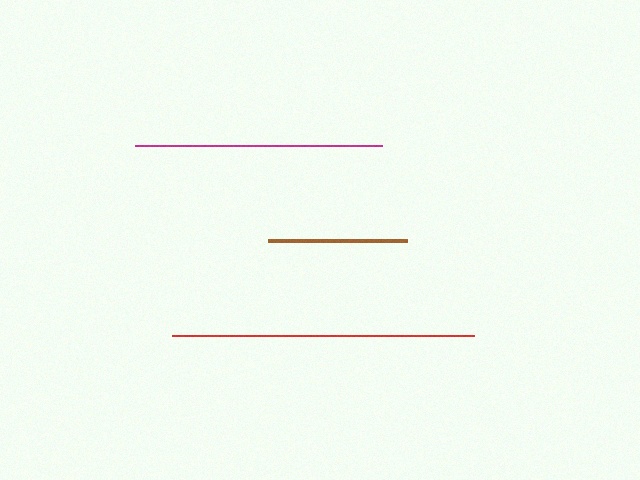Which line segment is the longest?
The red line is the longest at approximately 301 pixels.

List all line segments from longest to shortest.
From longest to shortest: red, magenta, brown.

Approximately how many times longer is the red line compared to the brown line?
The red line is approximately 2.2 times the length of the brown line.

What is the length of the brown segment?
The brown segment is approximately 139 pixels long.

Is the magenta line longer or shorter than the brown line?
The magenta line is longer than the brown line.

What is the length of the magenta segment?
The magenta segment is approximately 247 pixels long.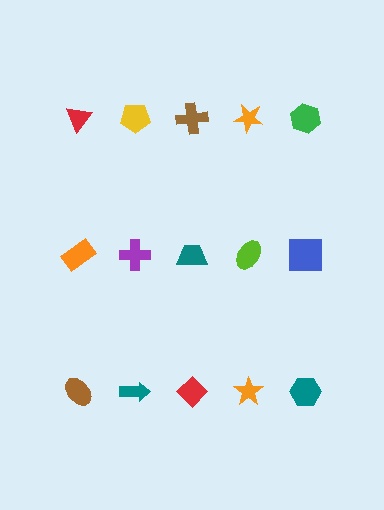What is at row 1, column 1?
A red triangle.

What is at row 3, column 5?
A teal hexagon.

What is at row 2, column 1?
An orange rectangle.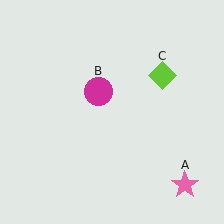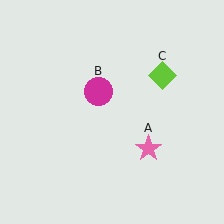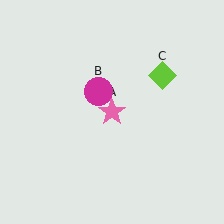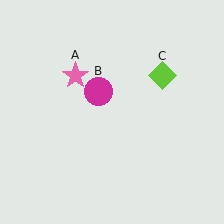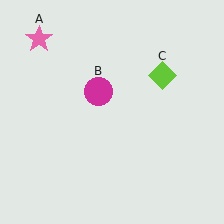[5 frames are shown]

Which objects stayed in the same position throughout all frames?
Magenta circle (object B) and lime diamond (object C) remained stationary.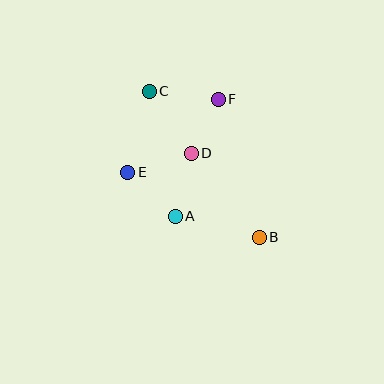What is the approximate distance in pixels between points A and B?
The distance between A and B is approximately 86 pixels.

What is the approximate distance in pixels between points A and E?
The distance between A and E is approximately 65 pixels.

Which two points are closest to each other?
Points D and F are closest to each other.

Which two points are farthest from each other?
Points B and C are farthest from each other.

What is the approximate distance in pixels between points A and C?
The distance between A and C is approximately 128 pixels.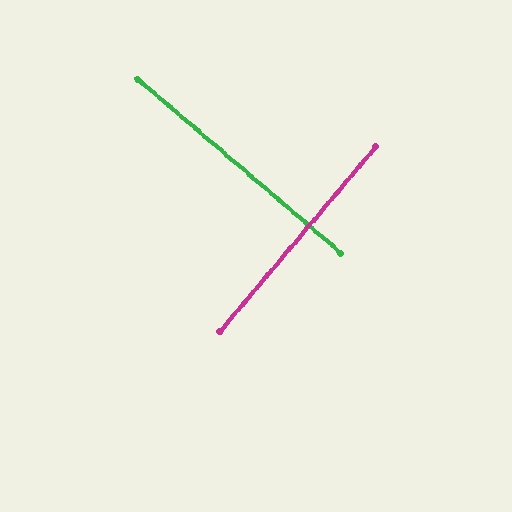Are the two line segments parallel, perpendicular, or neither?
Perpendicular — they meet at approximately 89°.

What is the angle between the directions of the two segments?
Approximately 89 degrees.